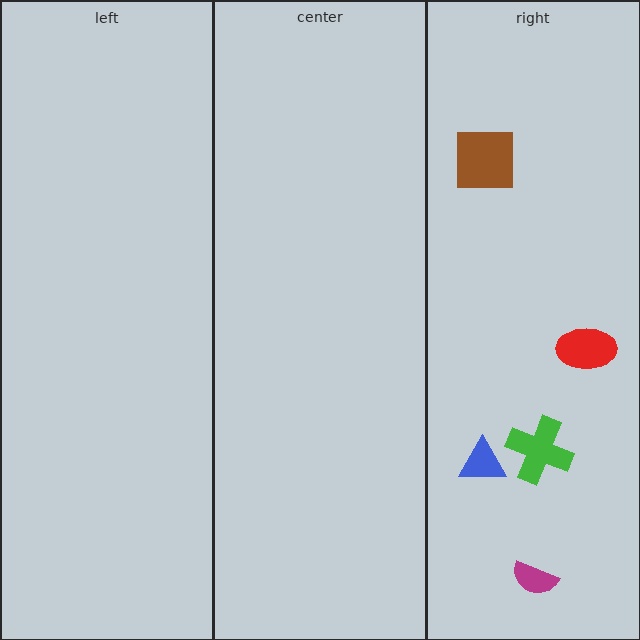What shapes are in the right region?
The brown square, the green cross, the red ellipse, the blue triangle, the magenta semicircle.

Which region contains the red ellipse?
The right region.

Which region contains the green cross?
The right region.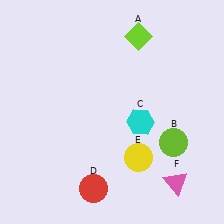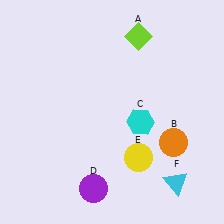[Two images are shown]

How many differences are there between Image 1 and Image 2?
There are 3 differences between the two images.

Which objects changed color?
B changed from lime to orange. D changed from red to purple. F changed from pink to cyan.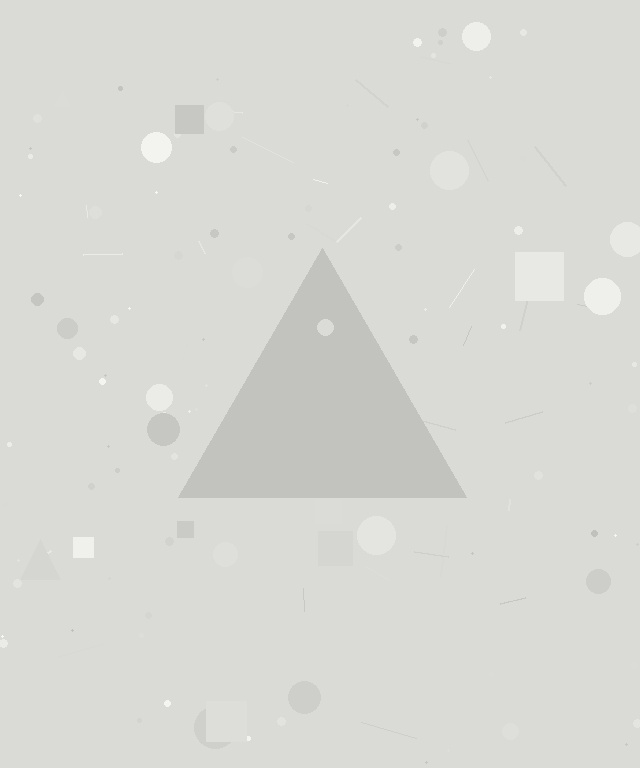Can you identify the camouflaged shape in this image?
The camouflaged shape is a triangle.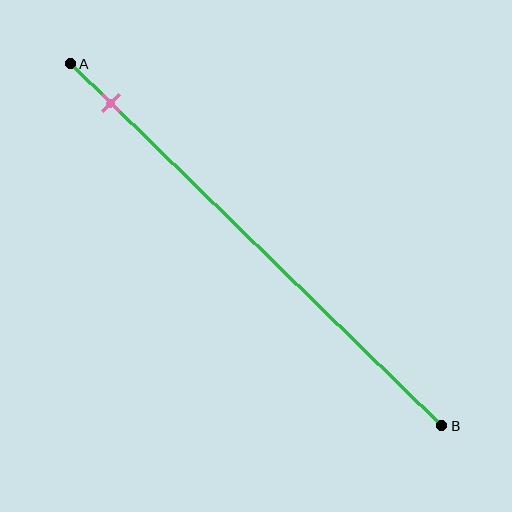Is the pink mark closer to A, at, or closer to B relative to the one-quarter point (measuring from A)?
The pink mark is closer to point A than the one-quarter point of segment AB.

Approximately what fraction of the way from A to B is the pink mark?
The pink mark is approximately 10% of the way from A to B.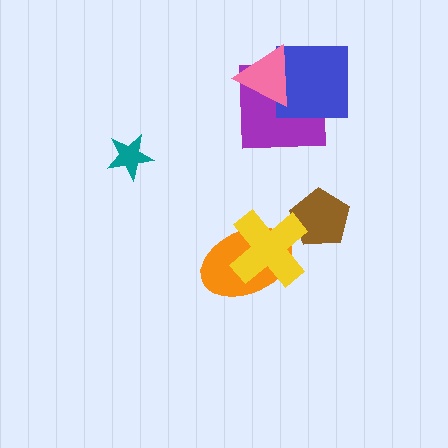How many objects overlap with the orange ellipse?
1 object overlaps with the orange ellipse.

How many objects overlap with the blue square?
2 objects overlap with the blue square.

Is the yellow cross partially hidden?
No, no other shape covers it.